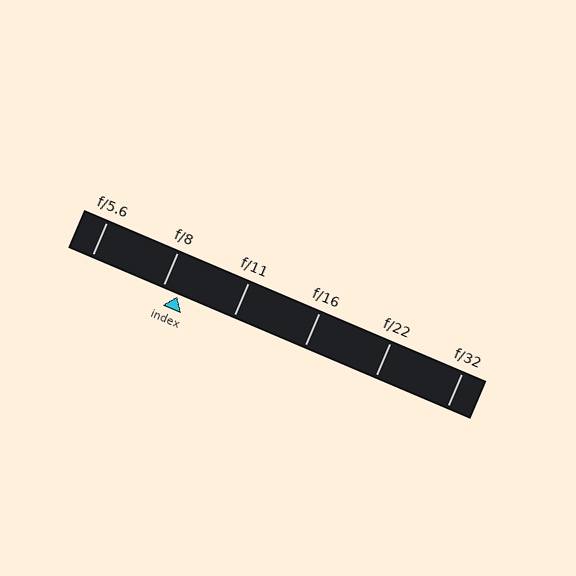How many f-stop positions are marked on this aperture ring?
There are 6 f-stop positions marked.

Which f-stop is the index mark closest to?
The index mark is closest to f/8.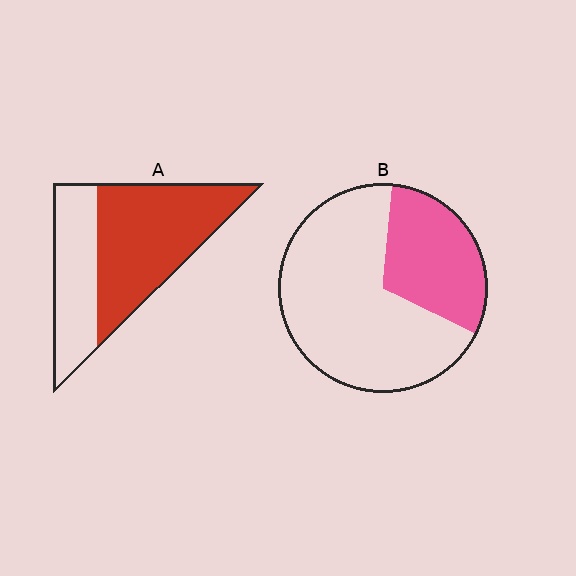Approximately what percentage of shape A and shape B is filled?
A is approximately 65% and B is approximately 30%.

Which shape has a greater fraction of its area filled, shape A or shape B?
Shape A.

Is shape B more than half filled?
No.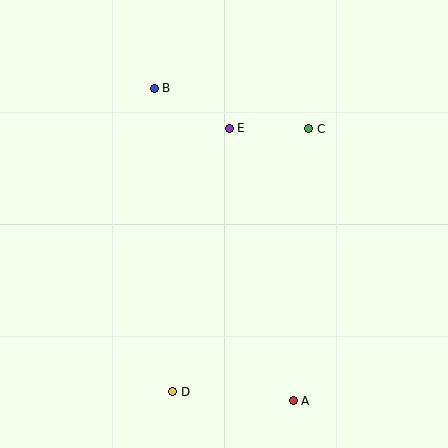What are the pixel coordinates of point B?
Point B is at (154, 88).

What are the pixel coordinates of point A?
Point A is at (293, 401).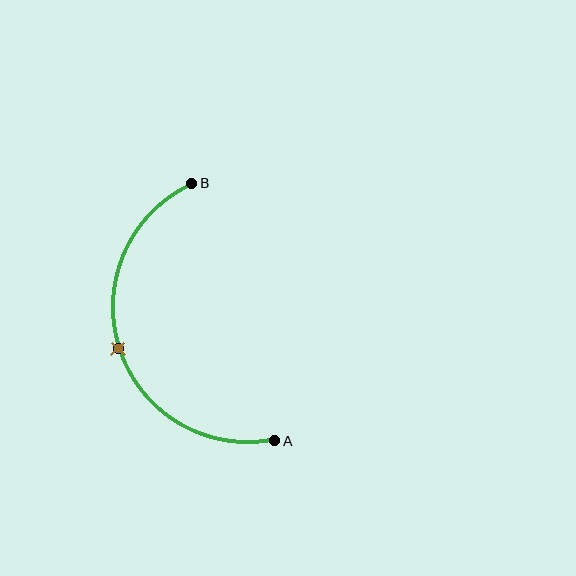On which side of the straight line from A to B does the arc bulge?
The arc bulges to the left of the straight line connecting A and B.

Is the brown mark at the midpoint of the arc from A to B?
Yes. The brown mark lies on the arc at equal arc-length from both A and B — it is the arc midpoint.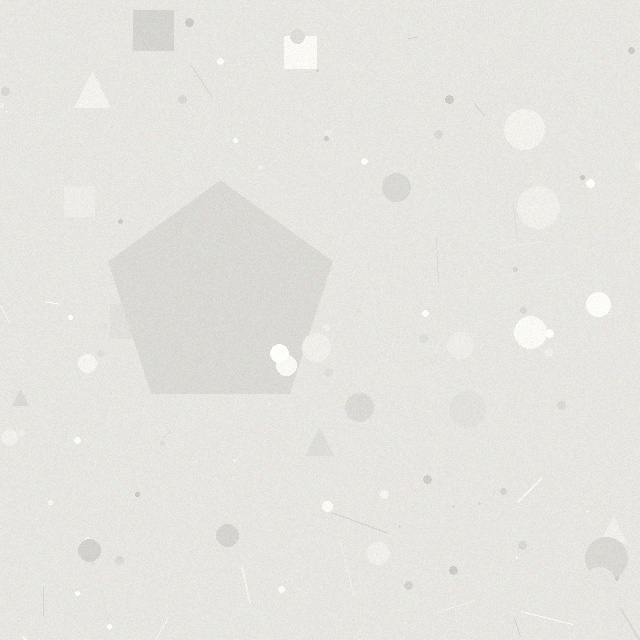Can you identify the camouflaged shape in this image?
The camouflaged shape is a pentagon.